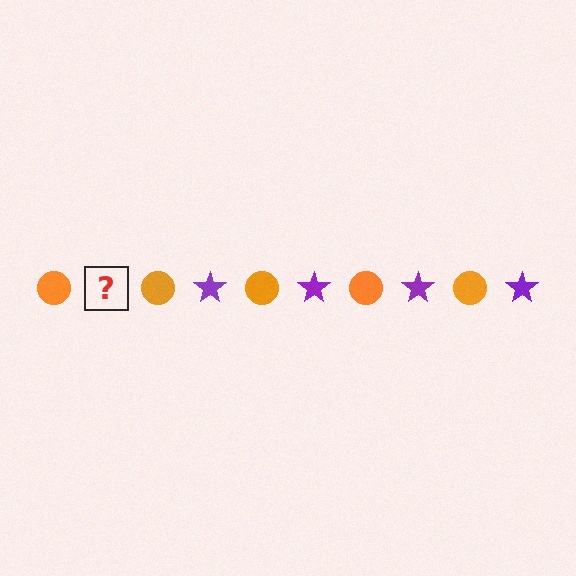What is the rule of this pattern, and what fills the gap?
The rule is that the pattern alternates between orange circle and purple star. The gap should be filled with a purple star.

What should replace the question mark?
The question mark should be replaced with a purple star.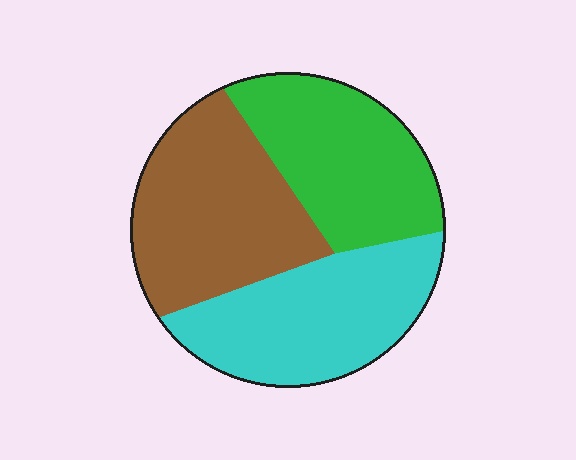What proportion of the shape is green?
Green covers roughly 30% of the shape.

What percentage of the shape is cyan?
Cyan takes up about one third (1/3) of the shape.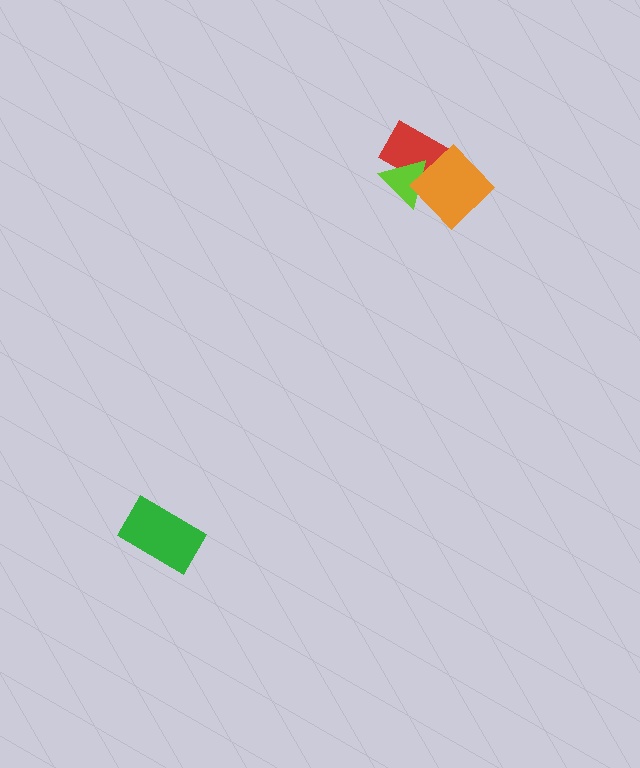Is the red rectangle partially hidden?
Yes, it is partially covered by another shape.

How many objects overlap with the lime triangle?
2 objects overlap with the lime triangle.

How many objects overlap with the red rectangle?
2 objects overlap with the red rectangle.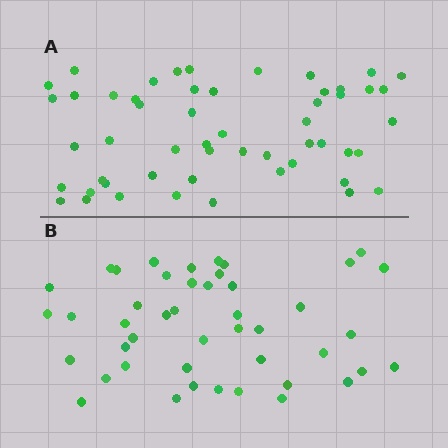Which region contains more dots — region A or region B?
Region A (the top region) has more dots.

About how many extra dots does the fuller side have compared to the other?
Region A has roughly 8 or so more dots than region B.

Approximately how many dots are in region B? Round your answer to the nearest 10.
About 40 dots. (The exact count is 45, which rounds to 40.)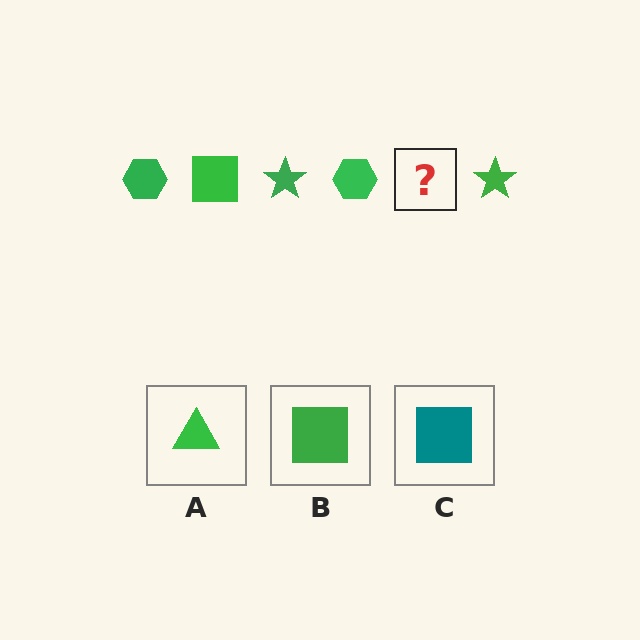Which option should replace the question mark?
Option B.